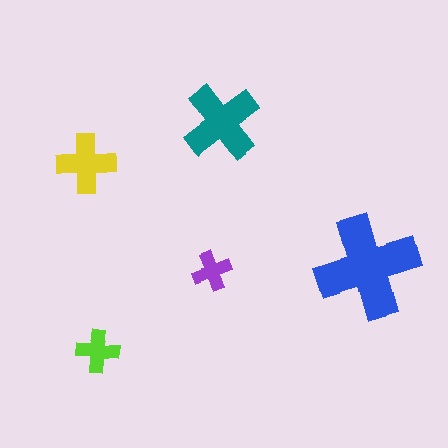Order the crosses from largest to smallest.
the blue one, the teal one, the yellow one, the lime one, the purple one.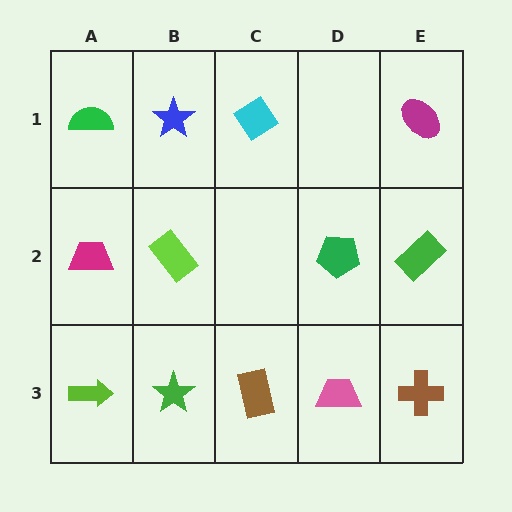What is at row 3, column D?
A pink trapezoid.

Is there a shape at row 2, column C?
No, that cell is empty.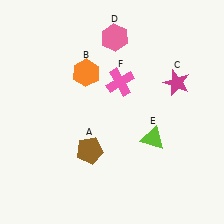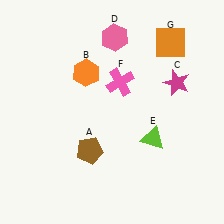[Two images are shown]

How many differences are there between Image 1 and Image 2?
There is 1 difference between the two images.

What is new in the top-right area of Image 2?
An orange square (G) was added in the top-right area of Image 2.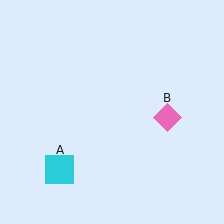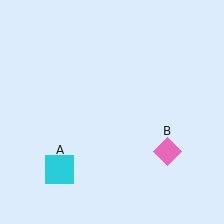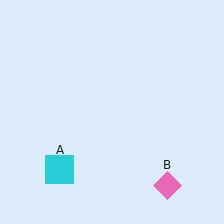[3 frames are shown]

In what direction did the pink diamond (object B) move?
The pink diamond (object B) moved down.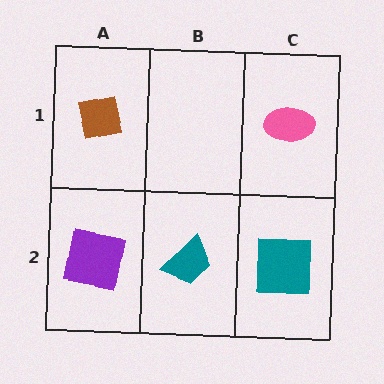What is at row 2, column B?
A teal trapezoid.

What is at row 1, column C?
A pink ellipse.